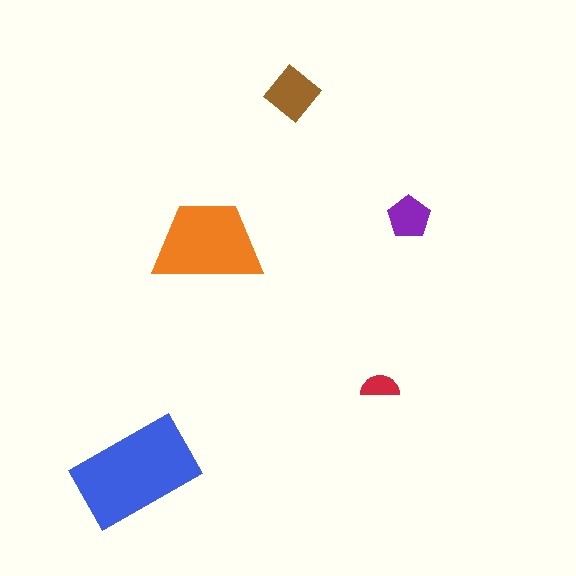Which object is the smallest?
The red semicircle.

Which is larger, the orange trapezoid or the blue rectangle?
The blue rectangle.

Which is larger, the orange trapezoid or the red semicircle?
The orange trapezoid.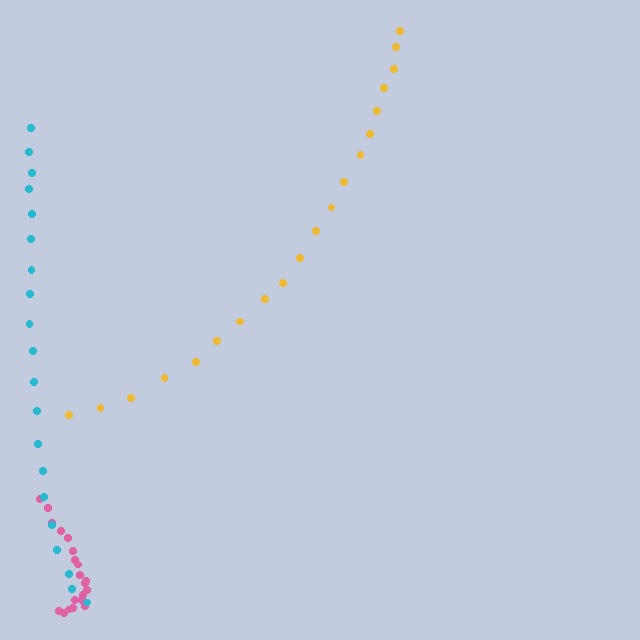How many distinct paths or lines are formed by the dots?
There are 3 distinct paths.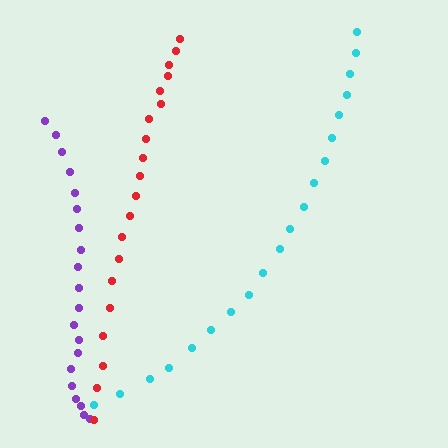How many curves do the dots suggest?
There are 3 distinct paths.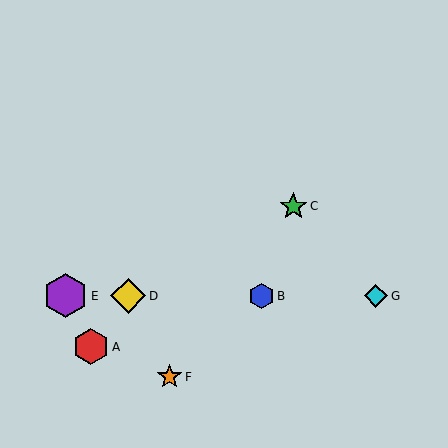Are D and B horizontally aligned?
Yes, both are at y≈296.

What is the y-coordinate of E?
Object E is at y≈296.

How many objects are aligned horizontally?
4 objects (B, D, E, G) are aligned horizontally.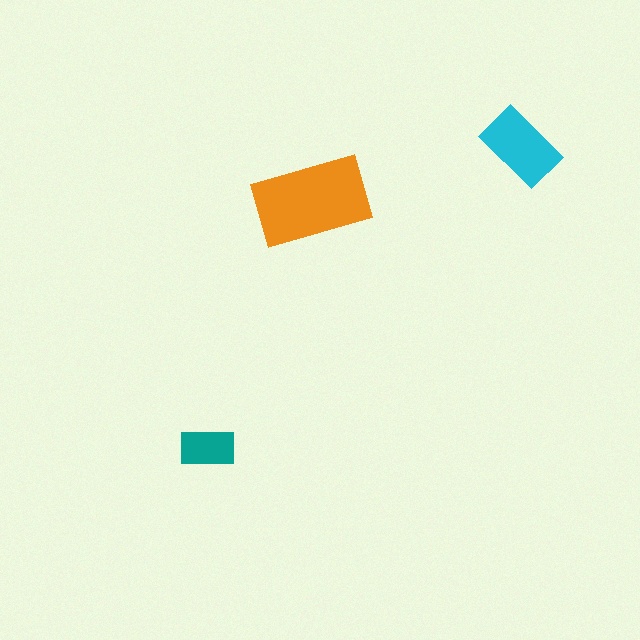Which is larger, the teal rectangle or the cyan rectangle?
The cyan one.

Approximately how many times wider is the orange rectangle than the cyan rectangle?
About 1.5 times wider.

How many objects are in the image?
There are 3 objects in the image.